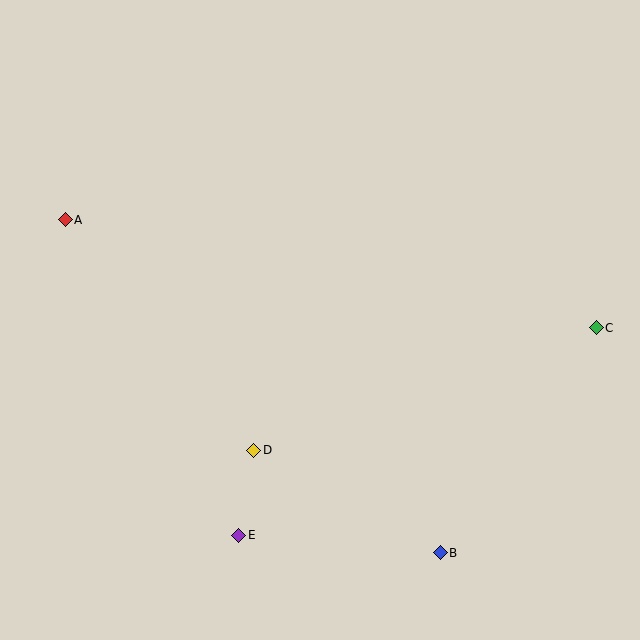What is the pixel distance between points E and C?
The distance between E and C is 413 pixels.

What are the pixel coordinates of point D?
Point D is at (254, 450).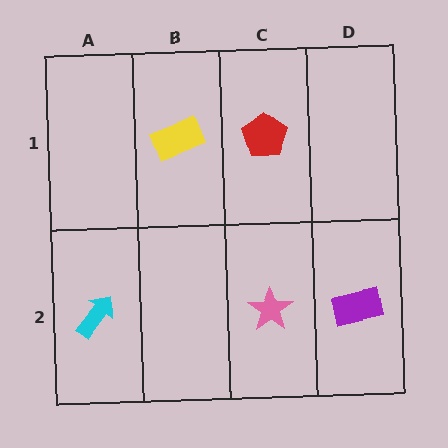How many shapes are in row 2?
3 shapes.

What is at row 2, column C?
A pink star.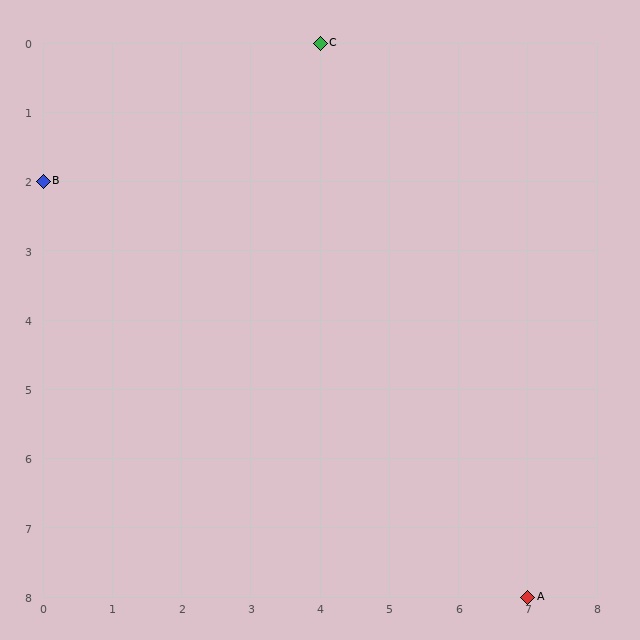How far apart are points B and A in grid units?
Points B and A are 7 columns and 6 rows apart (about 9.2 grid units diagonally).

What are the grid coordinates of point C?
Point C is at grid coordinates (4, 0).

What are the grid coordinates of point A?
Point A is at grid coordinates (7, 8).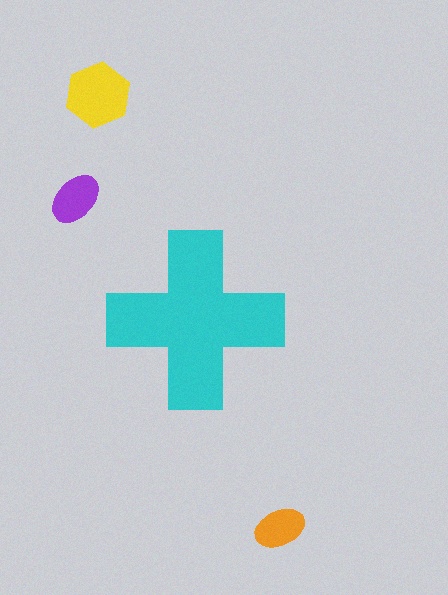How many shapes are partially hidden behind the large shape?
0 shapes are partially hidden.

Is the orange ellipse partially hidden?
No, the orange ellipse is fully visible.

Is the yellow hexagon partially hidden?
No, the yellow hexagon is fully visible.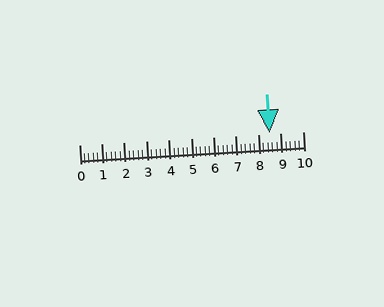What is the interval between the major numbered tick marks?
The major tick marks are spaced 1 units apart.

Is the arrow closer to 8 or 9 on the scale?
The arrow is closer to 9.